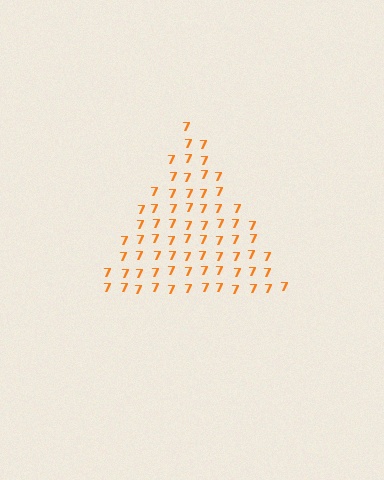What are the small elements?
The small elements are digit 7's.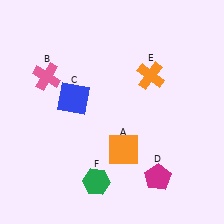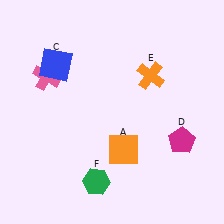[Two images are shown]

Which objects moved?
The objects that moved are: the blue square (C), the magenta pentagon (D).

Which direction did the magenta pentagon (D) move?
The magenta pentagon (D) moved up.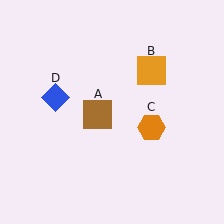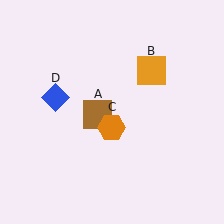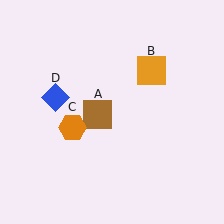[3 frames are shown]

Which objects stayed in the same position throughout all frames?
Brown square (object A) and orange square (object B) and blue diamond (object D) remained stationary.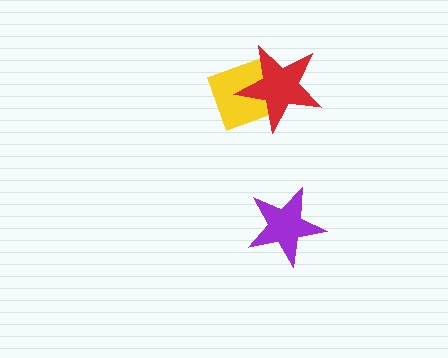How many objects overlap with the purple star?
0 objects overlap with the purple star.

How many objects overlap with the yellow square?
1 object overlaps with the yellow square.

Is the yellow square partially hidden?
Yes, it is partially covered by another shape.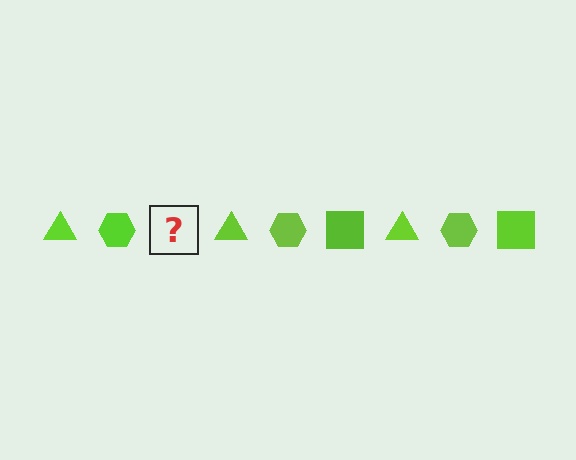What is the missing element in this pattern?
The missing element is a lime square.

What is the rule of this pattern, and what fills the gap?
The rule is that the pattern cycles through triangle, hexagon, square shapes in lime. The gap should be filled with a lime square.